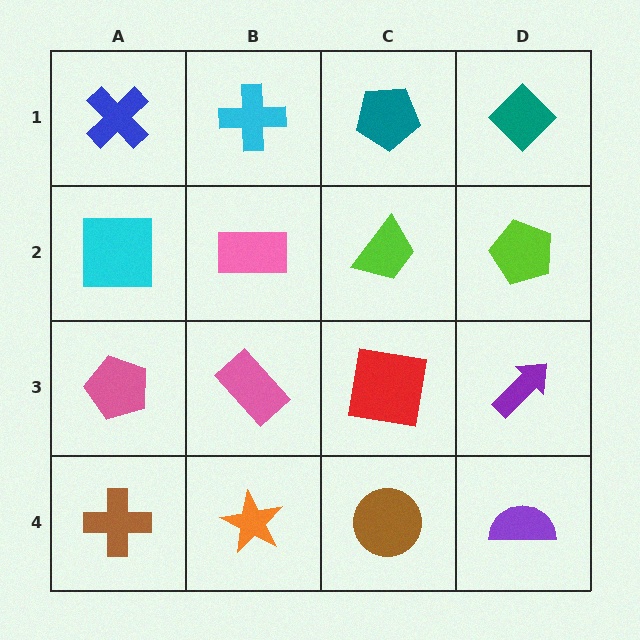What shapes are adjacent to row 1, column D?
A lime pentagon (row 2, column D), a teal pentagon (row 1, column C).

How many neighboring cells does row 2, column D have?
3.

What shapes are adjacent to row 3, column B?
A pink rectangle (row 2, column B), an orange star (row 4, column B), a pink pentagon (row 3, column A), a red square (row 3, column C).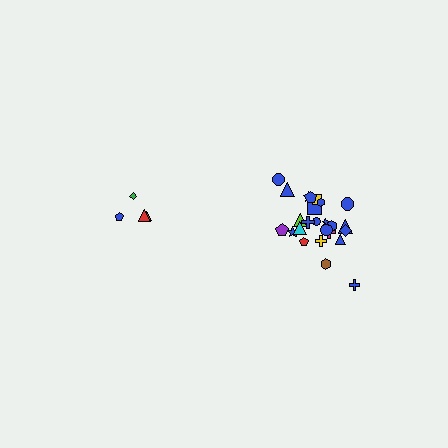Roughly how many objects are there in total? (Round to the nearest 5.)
Roughly 30 objects in total.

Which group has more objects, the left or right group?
The right group.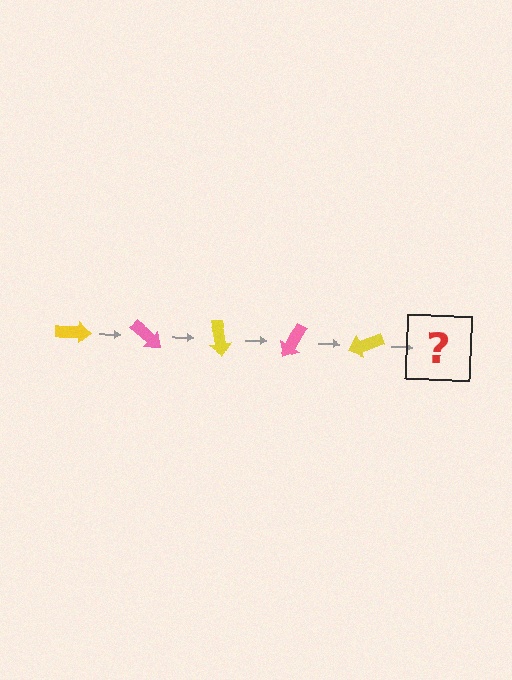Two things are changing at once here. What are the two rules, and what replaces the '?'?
The two rules are that it rotates 40 degrees each step and the color cycles through yellow and pink. The '?' should be a pink arrow, rotated 200 degrees from the start.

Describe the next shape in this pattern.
It should be a pink arrow, rotated 200 degrees from the start.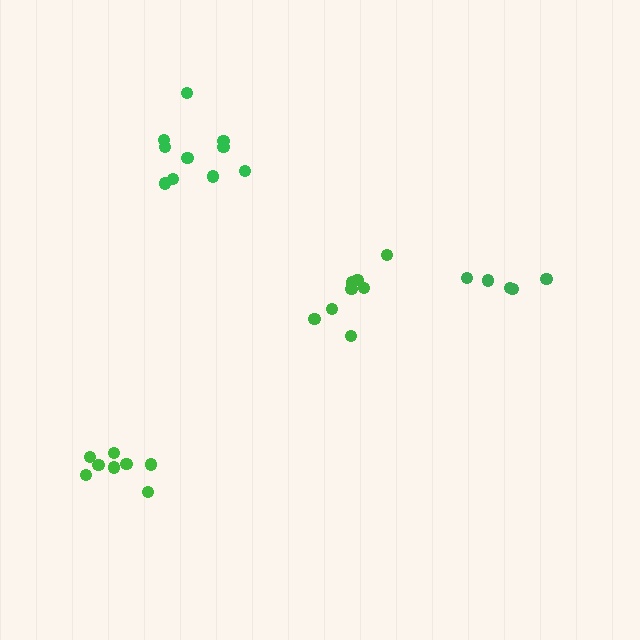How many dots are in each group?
Group 1: 8 dots, Group 2: 5 dots, Group 3: 10 dots, Group 4: 8 dots (31 total).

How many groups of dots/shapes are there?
There are 4 groups.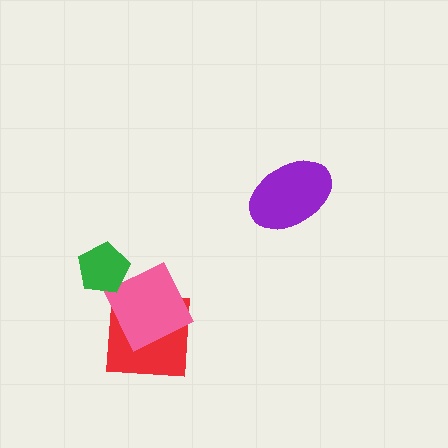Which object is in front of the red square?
The pink square is in front of the red square.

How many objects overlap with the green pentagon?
0 objects overlap with the green pentagon.